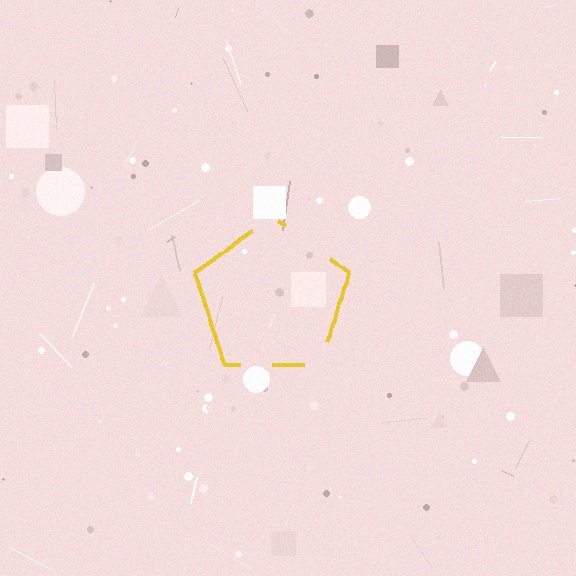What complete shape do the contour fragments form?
The contour fragments form a pentagon.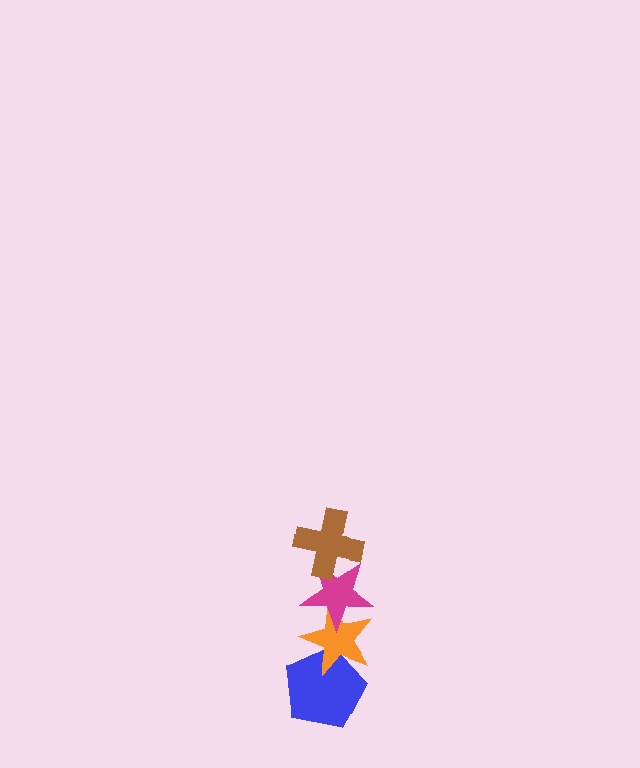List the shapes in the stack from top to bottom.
From top to bottom: the brown cross, the magenta star, the orange star, the blue pentagon.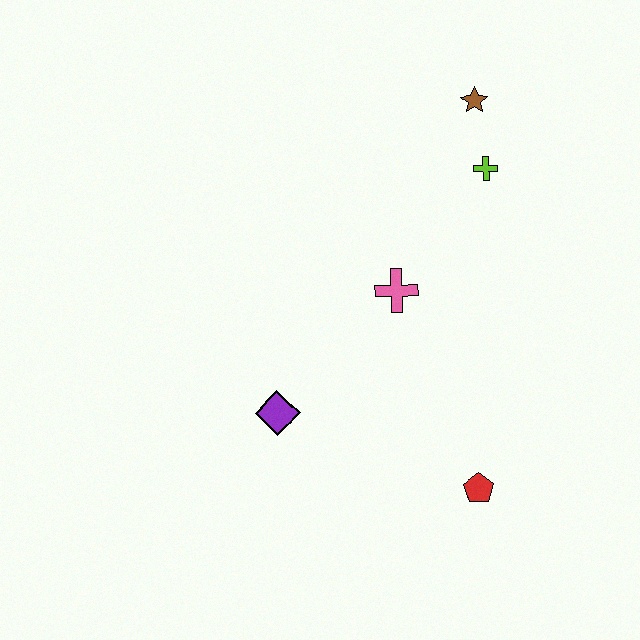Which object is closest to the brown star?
The lime cross is closest to the brown star.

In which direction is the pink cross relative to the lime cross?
The pink cross is below the lime cross.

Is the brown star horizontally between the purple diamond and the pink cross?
No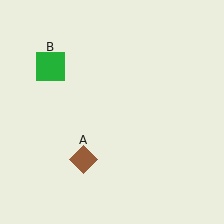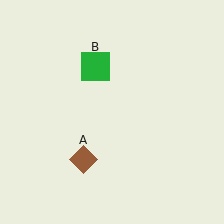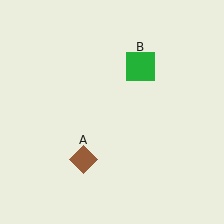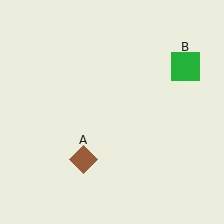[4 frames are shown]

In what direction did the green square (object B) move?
The green square (object B) moved right.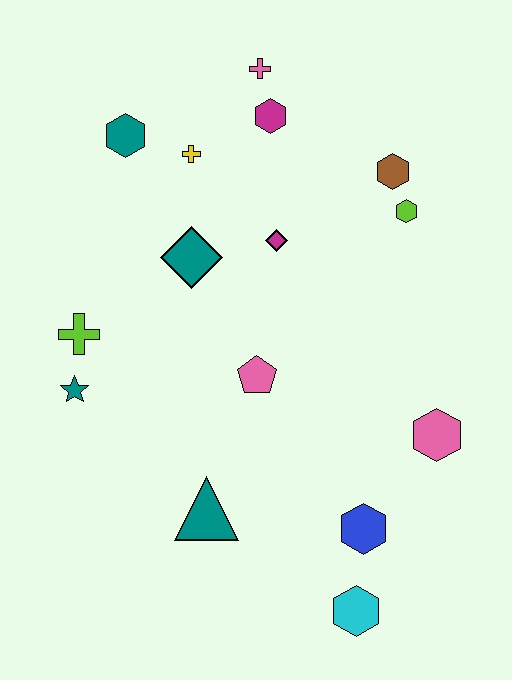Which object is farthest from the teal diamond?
The cyan hexagon is farthest from the teal diamond.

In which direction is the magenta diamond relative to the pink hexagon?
The magenta diamond is above the pink hexagon.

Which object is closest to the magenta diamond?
The teal diamond is closest to the magenta diamond.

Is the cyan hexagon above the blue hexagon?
No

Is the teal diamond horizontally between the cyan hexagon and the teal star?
Yes